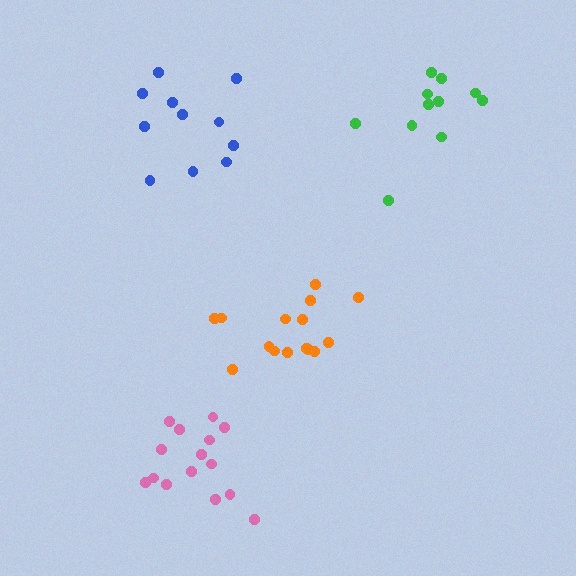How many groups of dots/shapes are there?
There are 4 groups.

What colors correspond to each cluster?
The clusters are colored: blue, green, orange, pink.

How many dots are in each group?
Group 1: 11 dots, Group 2: 11 dots, Group 3: 15 dots, Group 4: 15 dots (52 total).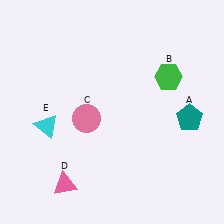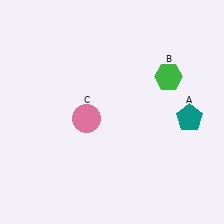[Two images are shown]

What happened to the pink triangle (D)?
The pink triangle (D) was removed in Image 2. It was in the bottom-left area of Image 1.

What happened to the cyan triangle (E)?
The cyan triangle (E) was removed in Image 2. It was in the bottom-left area of Image 1.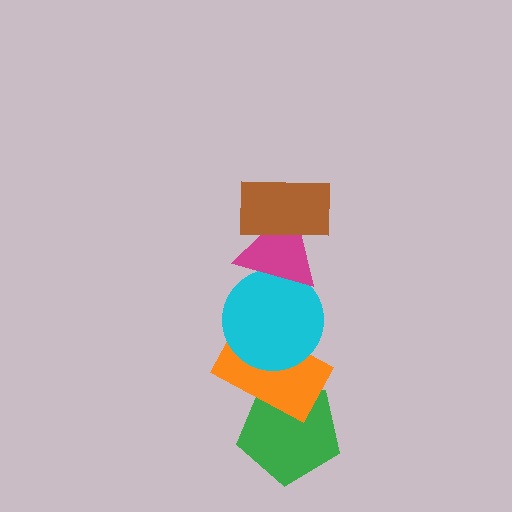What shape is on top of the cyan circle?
The magenta triangle is on top of the cyan circle.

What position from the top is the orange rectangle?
The orange rectangle is 4th from the top.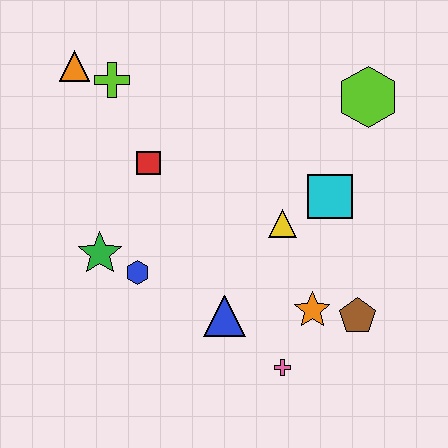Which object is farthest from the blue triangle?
The orange triangle is farthest from the blue triangle.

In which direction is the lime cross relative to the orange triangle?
The lime cross is to the right of the orange triangle.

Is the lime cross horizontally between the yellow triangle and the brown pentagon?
No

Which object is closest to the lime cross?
The orange triangle is closest to the lime cross.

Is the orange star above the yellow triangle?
No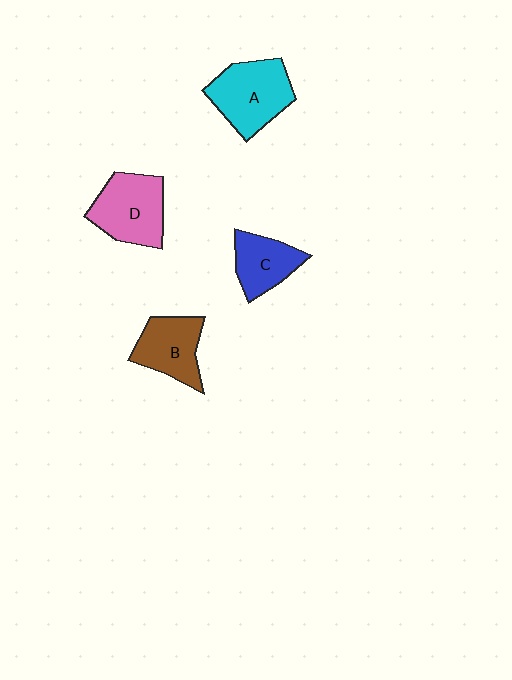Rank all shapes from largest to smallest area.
From largest to smallest: A (cyan), D (pink), B (brown), C (blue).